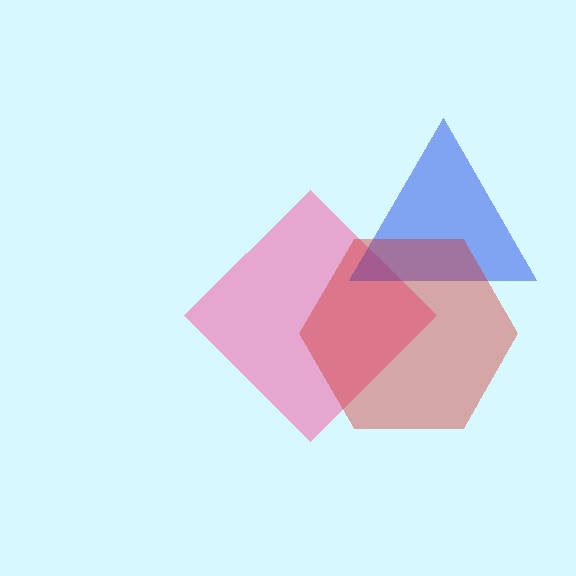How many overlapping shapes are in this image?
There are 3 overlapping shapes in the image.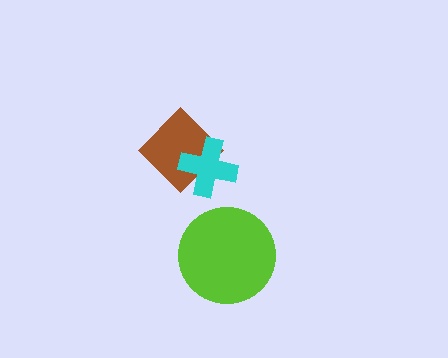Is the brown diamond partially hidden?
Yes, it is partially covered by another shape.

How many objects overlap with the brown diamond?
1 object overlaps with the brown diamond.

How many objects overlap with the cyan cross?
1 object overlaps with the cyan cross.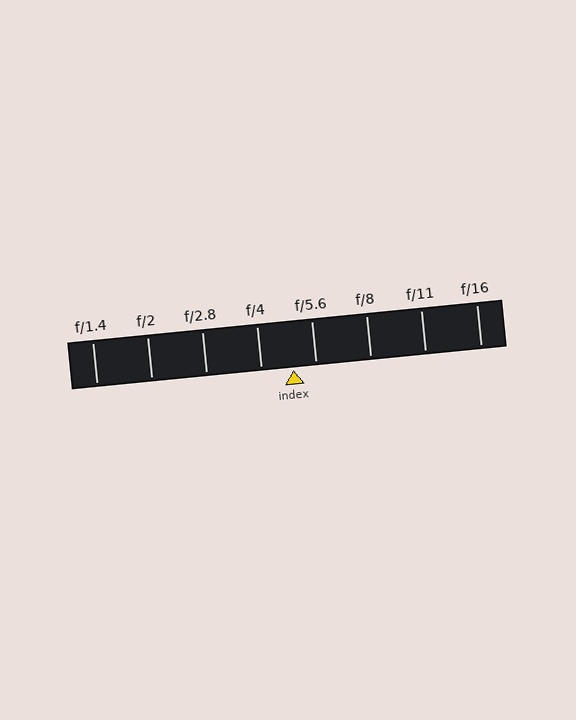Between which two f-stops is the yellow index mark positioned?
The index mark is between f/4 and f/5.6.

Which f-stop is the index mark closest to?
The index mark is closest to f/5.6.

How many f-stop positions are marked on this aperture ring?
There are 8 f-stop positions marked.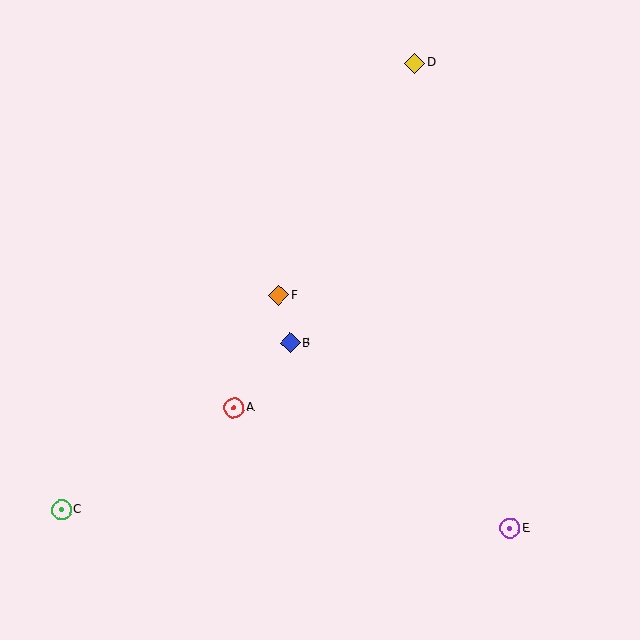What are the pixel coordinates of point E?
Point E is at (510, 528).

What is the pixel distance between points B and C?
The distance between B and C is 283 pixels.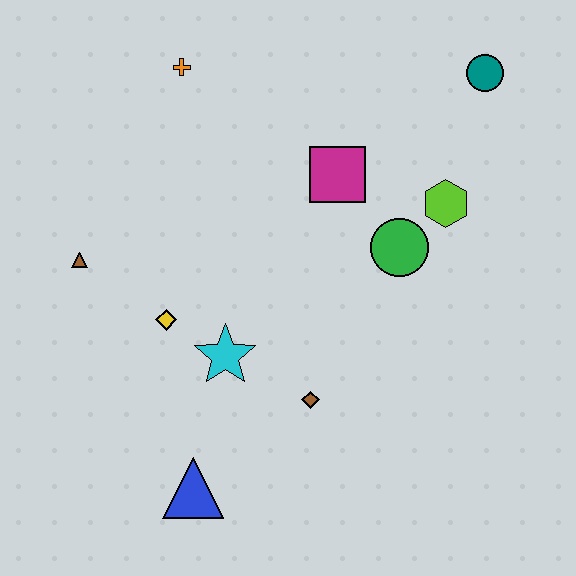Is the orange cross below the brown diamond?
No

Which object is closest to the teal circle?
The lime hexagon is closest to the teal circle.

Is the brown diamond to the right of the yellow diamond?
Yes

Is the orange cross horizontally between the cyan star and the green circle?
No